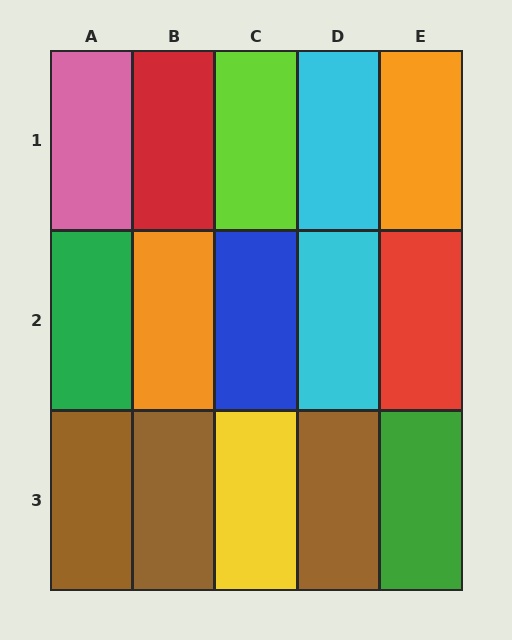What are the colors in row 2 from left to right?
Green, orange, blue, cyan, red.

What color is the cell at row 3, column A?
Brown.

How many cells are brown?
3 cells are brown.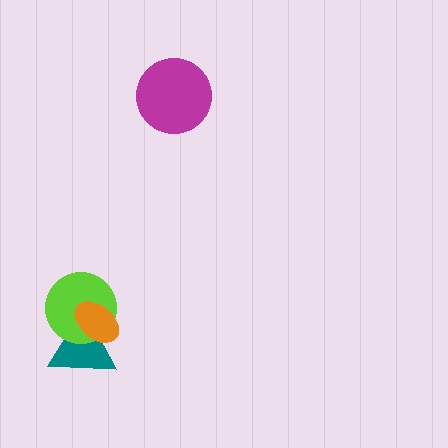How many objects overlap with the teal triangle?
2 objects overlap with the teal triangle.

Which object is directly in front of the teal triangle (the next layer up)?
The lime circle is directly in front of the teal triangle.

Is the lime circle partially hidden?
Yes, it is partially covered by another shape.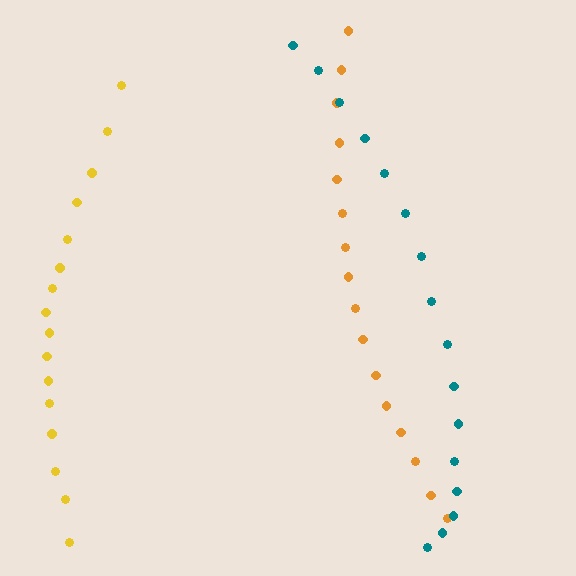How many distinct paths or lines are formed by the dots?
There are 3 distinct paths.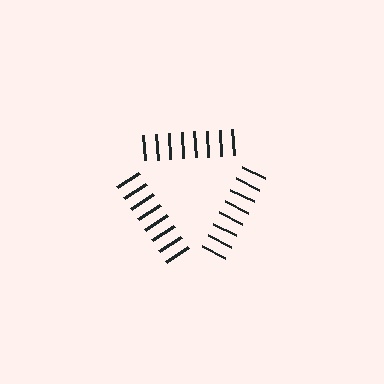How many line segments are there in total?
24 — 8 along each of the 3 edges.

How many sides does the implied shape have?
3 sides — the line-ends trace a triangle.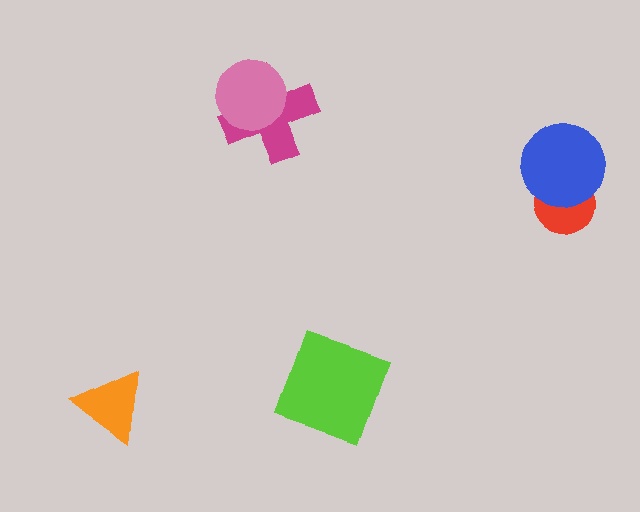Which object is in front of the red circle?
The blue circle is in front of the red circle.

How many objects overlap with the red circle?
1 object overlaps with the red circle.